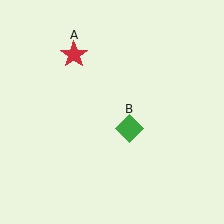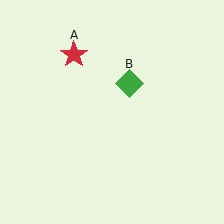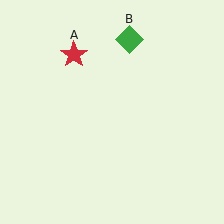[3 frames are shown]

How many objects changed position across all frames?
1 object changed position: green diamond (object B).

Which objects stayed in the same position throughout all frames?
Red star (object A) remained stationary.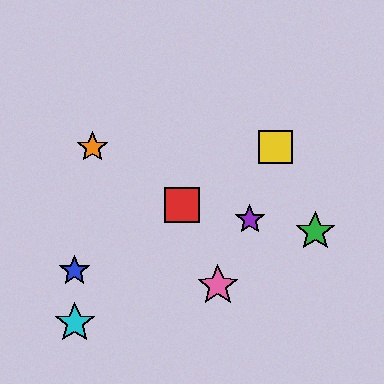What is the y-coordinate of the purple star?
The purple star is at y≈219.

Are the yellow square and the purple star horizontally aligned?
No, the yellow square is at y≈147 and the purple star is at y≈219.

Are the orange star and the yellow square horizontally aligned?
Yes, both are at y≈147.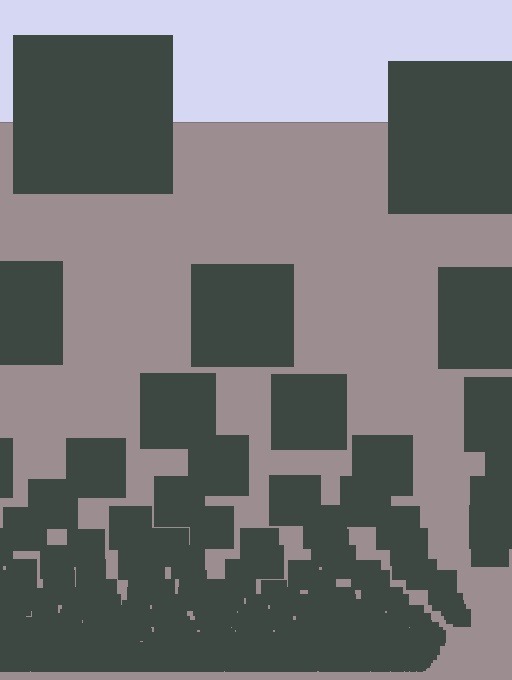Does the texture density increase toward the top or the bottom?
Density increases toward the bottom.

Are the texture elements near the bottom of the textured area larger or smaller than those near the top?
Smaller. The gradient is inverted — elements near the bottom are smaller and denser.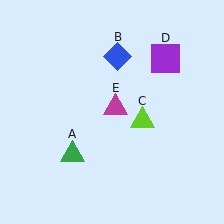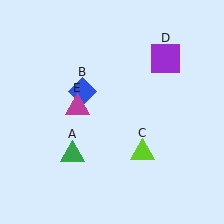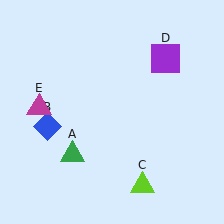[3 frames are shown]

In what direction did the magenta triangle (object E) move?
The magenta triangle (object E) moved left.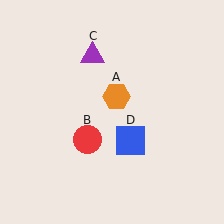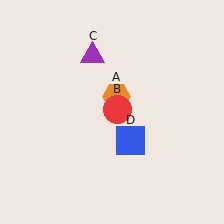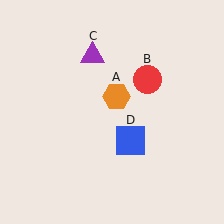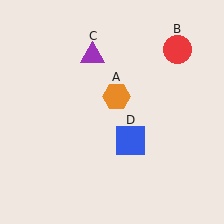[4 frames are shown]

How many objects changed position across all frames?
1 object changed position: red circle (object B).